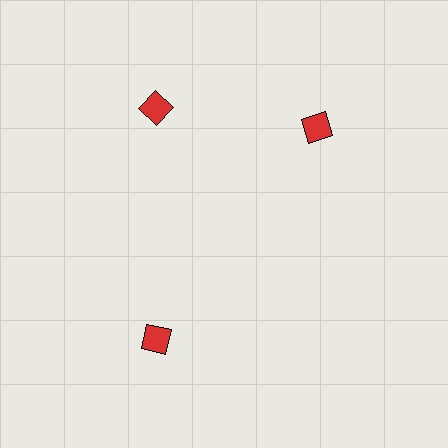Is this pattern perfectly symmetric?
No. The 3 red diamonds are arranged in a ring, but one element near the 3 o'clock position is rotated out of alignment along the ring, breaking the 3-fold rotational symmetry.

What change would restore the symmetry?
The symmetry would be restored by rotating it back into even spacing with its neighbors so that all 3 diamonds sit at equal angles and equal distance from the center.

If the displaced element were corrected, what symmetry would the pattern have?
It would have 3-fold rotational symmetry — the pattern would map onto itself every 120 degrees.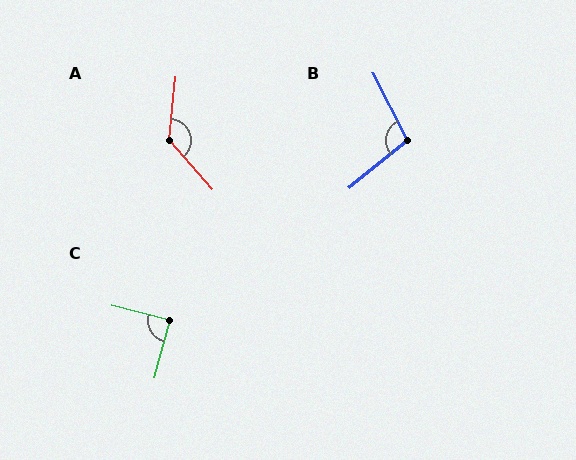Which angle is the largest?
A, at approximately 133 degrees.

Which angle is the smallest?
C, at approximately 89 degrees.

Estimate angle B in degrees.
Approximately 102 degrees.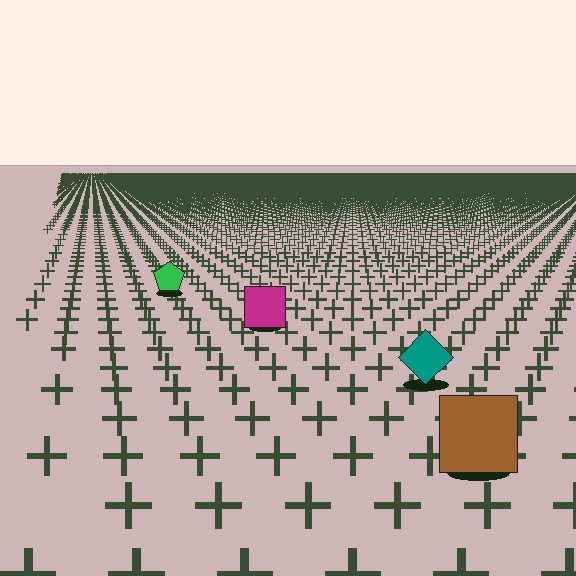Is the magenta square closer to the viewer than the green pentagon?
Yes. The magenta square is closer — you can tell from the texture gradient: the ground texture is coarser near it.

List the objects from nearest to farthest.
From nearest to farthest: the brown square, the teal diamond, the magenta square, the green pentagon.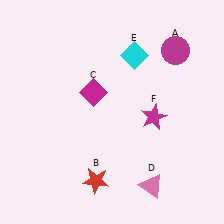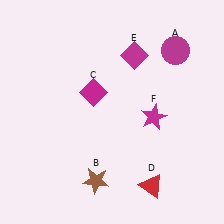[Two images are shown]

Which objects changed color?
B changed from red to brown. D changed from pink to red. E changed from cyan to magenta.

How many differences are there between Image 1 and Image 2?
There are 3 differences between the two images.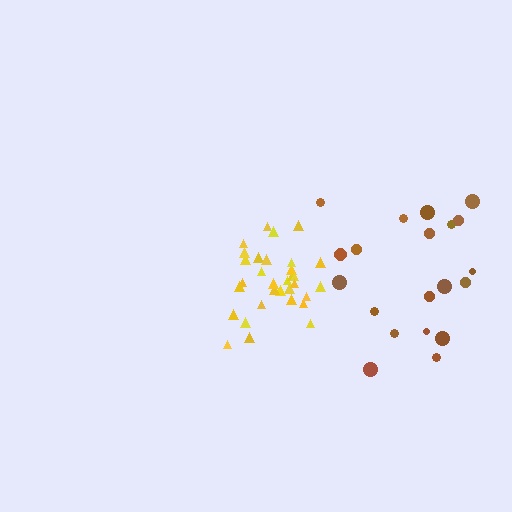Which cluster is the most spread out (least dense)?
Brown.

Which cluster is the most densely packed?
Yellow.